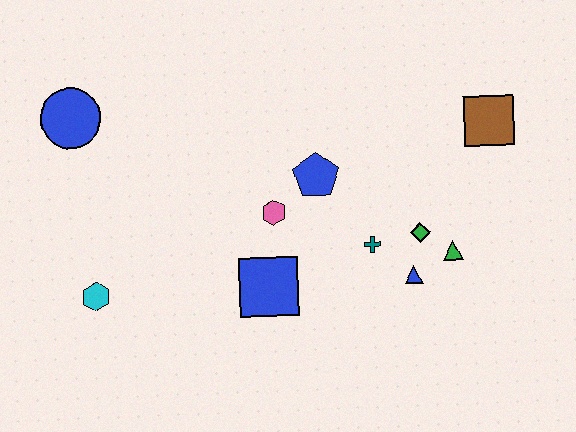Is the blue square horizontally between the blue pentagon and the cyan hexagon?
Yes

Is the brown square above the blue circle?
No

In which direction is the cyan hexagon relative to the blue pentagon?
The cyan hexagon is to the left of the blue pentagon.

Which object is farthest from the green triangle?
The blue circle is farthest from the green triangle.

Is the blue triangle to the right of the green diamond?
No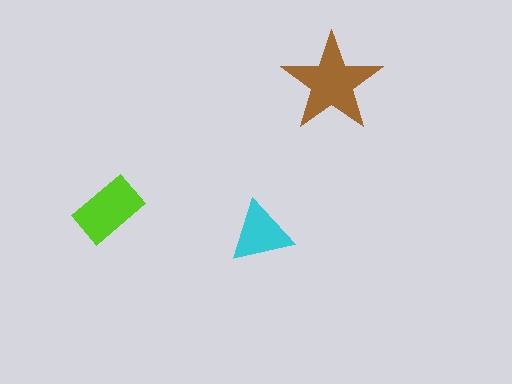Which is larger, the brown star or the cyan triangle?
The brown star.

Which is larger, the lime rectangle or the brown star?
The brown star.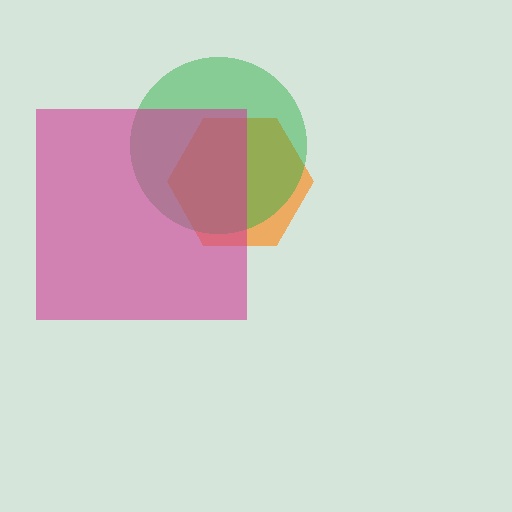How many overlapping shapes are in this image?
There are 3 overlapping shapes in the image.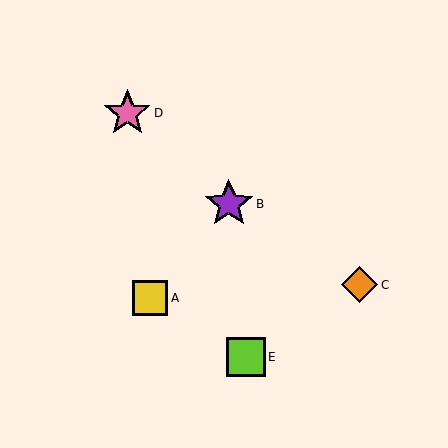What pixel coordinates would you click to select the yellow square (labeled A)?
Click at (150, 298) to select the yellow square A.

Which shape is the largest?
The purple star (labeled B) is the largest.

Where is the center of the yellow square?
The center of the yellow square is at (150, 298).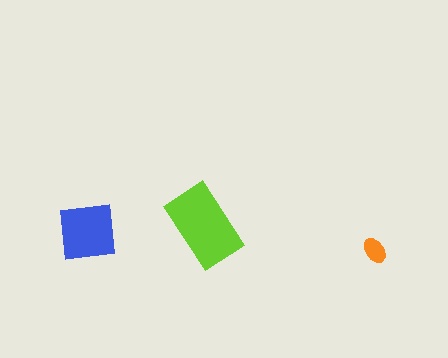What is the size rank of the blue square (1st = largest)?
2nd.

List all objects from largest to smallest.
The lime rectangle, the blue square, the orange ellipse.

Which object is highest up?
The lime rectangle is topmost.